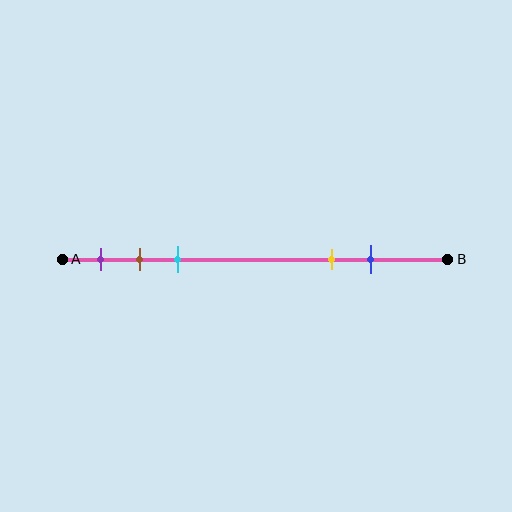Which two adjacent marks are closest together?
The brown and cyan marks are the closest adjacent pair.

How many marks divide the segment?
There are 5 marks dividing the segment.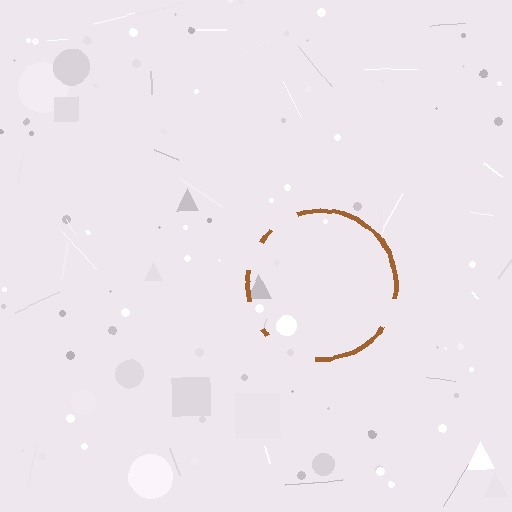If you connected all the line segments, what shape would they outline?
They would outline a circle.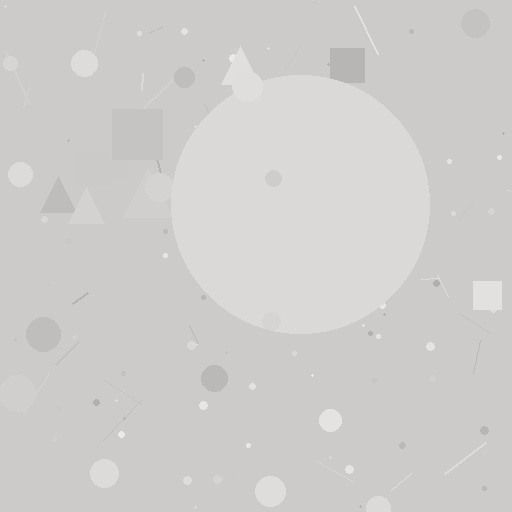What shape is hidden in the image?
A circle is hidden in the image.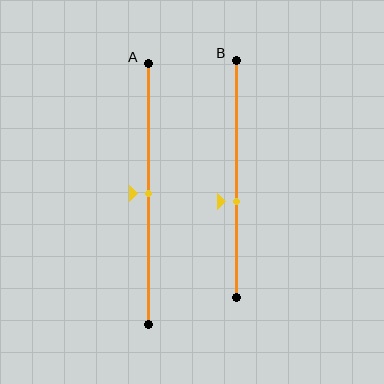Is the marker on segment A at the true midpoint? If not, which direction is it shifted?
Yes, the marker on segment A is at the true midpoint.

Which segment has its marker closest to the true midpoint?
Segment A has its marker closest to the true midpoint.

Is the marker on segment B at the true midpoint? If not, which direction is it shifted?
No, the marker on segment B is shifted downward by about 10% of the segment length.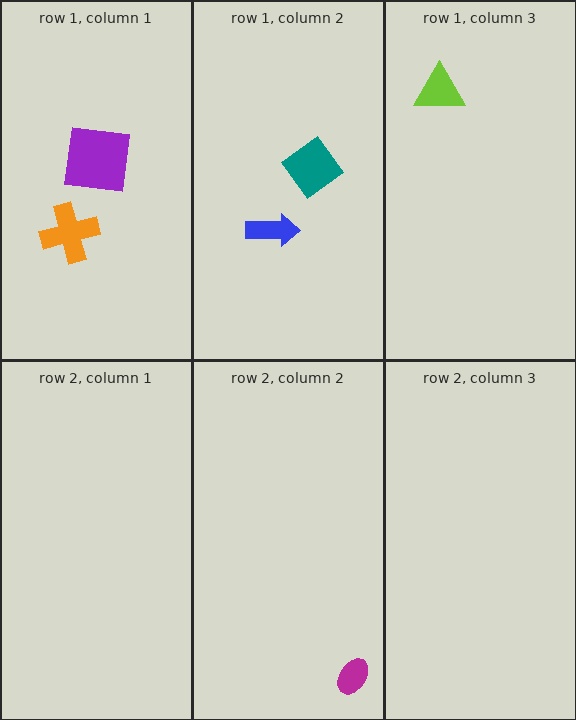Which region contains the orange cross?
The row 1, column 1 region.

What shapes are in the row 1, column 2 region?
The blue arrow, the teal diamond.